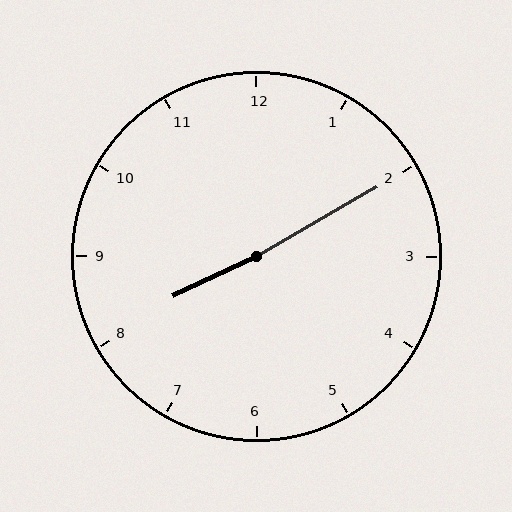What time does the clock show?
8:10.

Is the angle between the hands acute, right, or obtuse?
It is obtuse.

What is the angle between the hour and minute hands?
Approximately 175 degrees.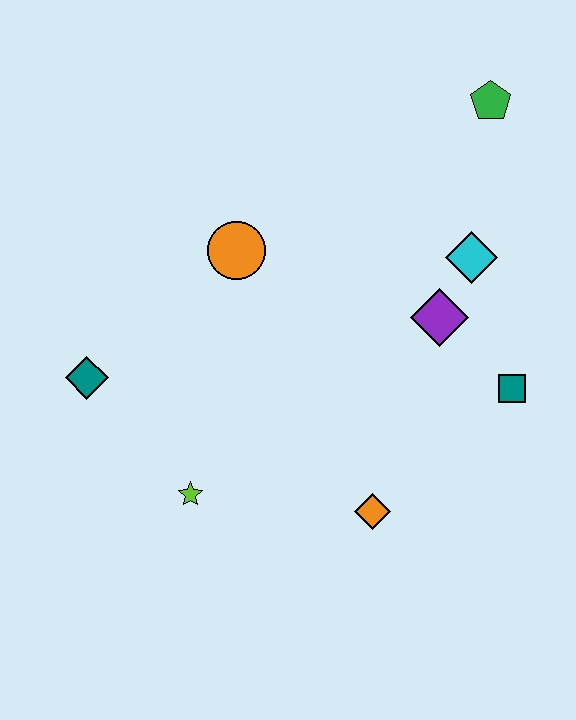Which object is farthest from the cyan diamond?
The teal diamond is farthest from the cyan diamond.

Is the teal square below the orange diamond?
No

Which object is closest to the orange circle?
The teal diamond is closest to the orange circle.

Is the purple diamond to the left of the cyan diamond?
Yes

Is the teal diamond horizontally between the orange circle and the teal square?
No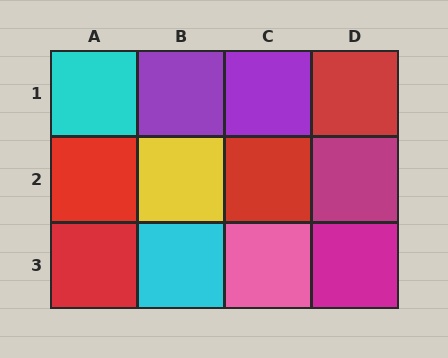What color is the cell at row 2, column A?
Red.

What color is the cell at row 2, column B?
Yellow.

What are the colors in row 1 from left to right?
Cyan, purple, purple, red.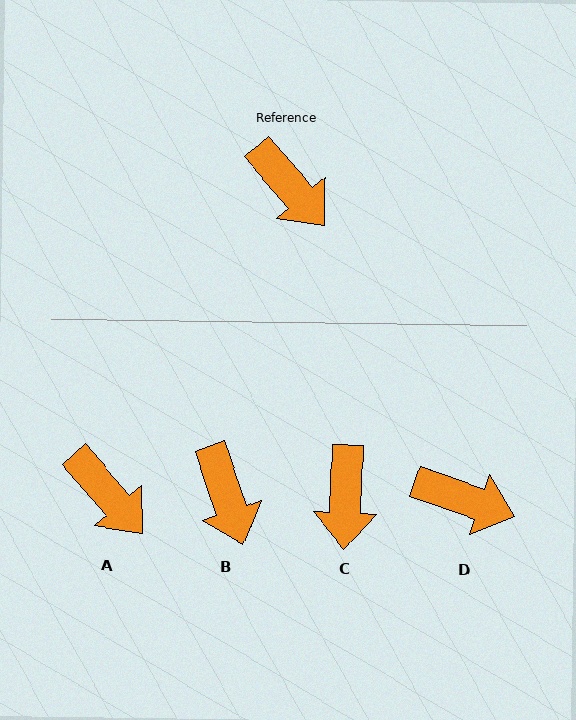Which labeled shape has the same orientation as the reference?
A.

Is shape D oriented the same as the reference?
No, it is off by about 30 degrees.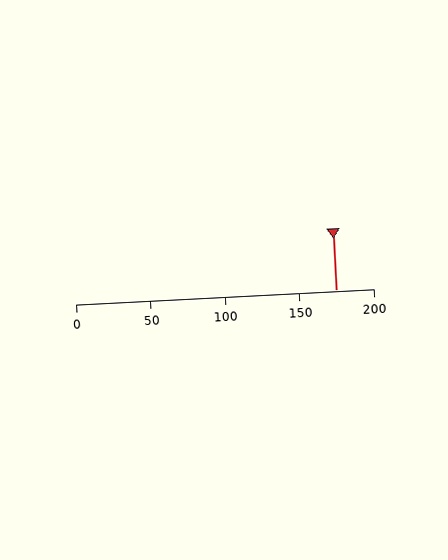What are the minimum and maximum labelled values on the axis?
The axis runs from 0 to 200.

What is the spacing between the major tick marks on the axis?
The major ticks are spaced 50 apart.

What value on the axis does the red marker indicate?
The marker indicates approximately 175.